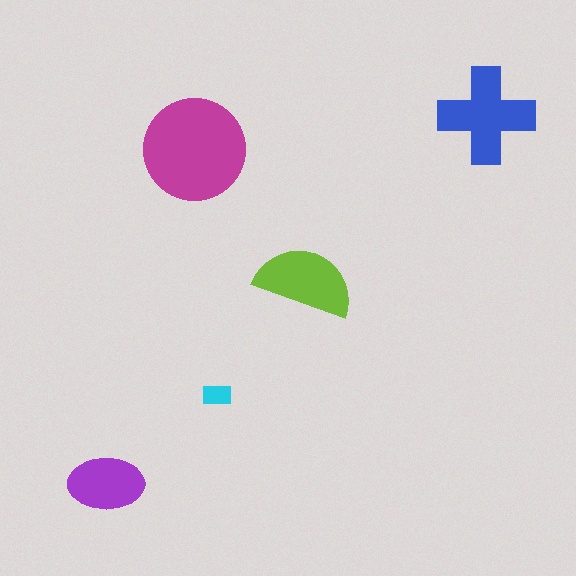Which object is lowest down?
The purple ellipse is bottommost.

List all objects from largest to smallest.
The magenta circle, the blue cross, the lime semicircle, the purple ellipse, the cyan rectangle.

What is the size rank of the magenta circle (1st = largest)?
1st.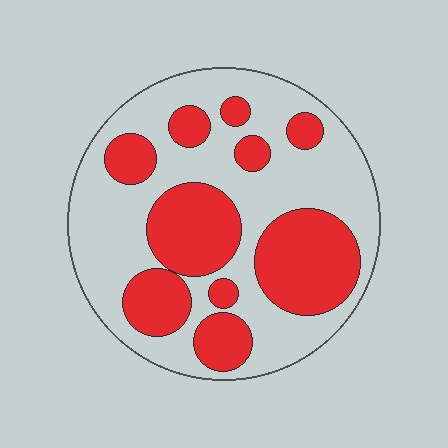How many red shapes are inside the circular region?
10.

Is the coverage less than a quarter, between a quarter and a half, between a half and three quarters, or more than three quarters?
Between a quarter and a half.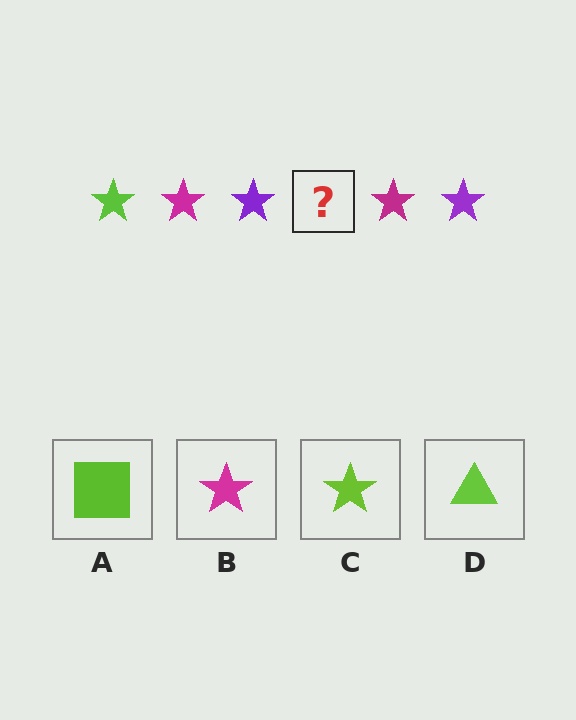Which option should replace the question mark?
Option C.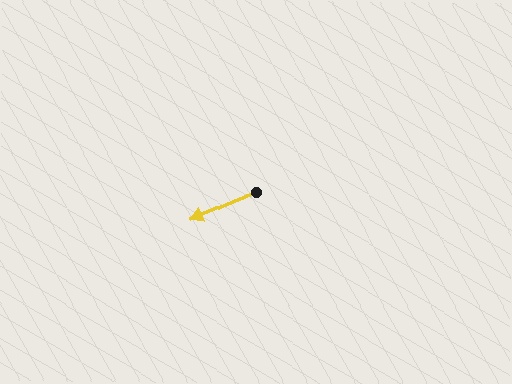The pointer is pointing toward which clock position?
Roughly 8 o'clock.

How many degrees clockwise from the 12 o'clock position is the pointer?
Approximately 247 degrees.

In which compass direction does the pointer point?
Southwest.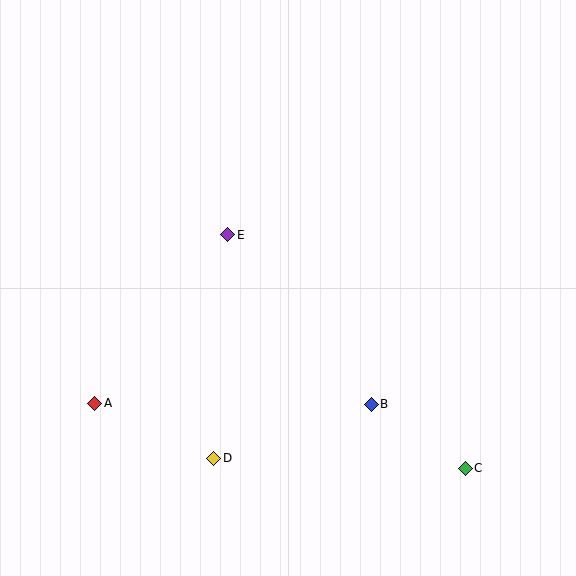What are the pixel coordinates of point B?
Point B is at (371, 404).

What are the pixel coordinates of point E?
Point E is at (228, 235).